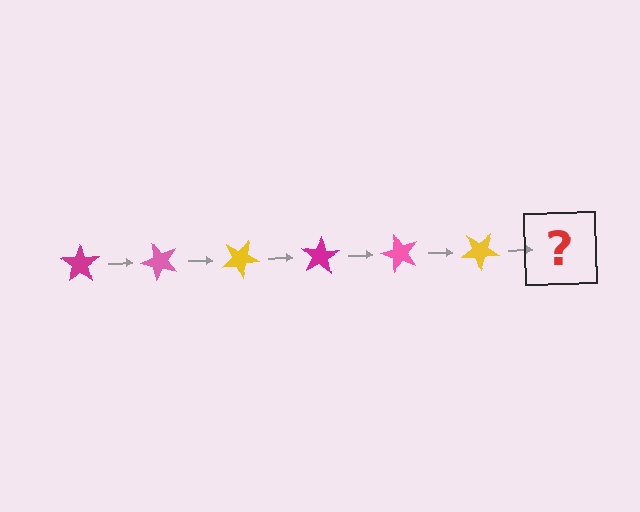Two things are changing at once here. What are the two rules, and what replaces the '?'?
The two rules are that it rotates 50 degrees each step and the color cycles through magenta, pink, and yellow. The '?' should be a magenta star, rotated 300 degrees from the start.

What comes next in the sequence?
The next element should be a magenta star, rotated 300 degrees from the start.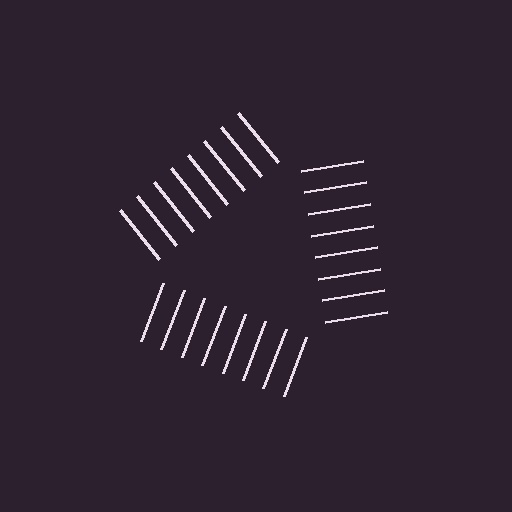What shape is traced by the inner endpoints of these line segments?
An illusory triangle — the line segments terminate on its edges but no continuous stroke is drawn.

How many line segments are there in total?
24 — 8 along each of the 3 edges.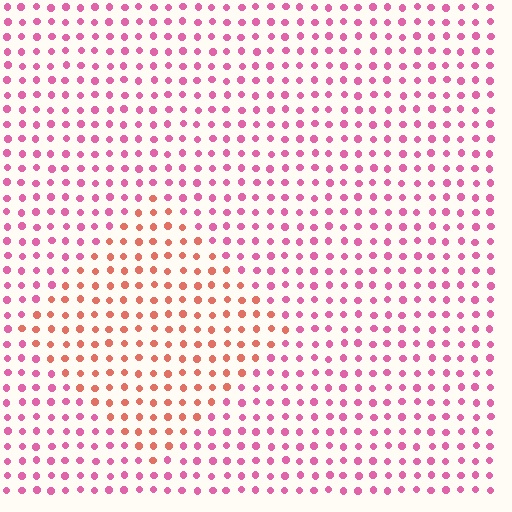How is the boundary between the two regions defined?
The boundary is defined purely by a slight shift in hue (about 40 degrees). Spacing, size, and orientation are identical on both sides.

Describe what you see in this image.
The image is filled with small pink elements in a uniform arrangement. A diamond-shaped region is visible where the elements are tinted to a slightly different hue, forming a subtle color boundary.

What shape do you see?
I see a diamond.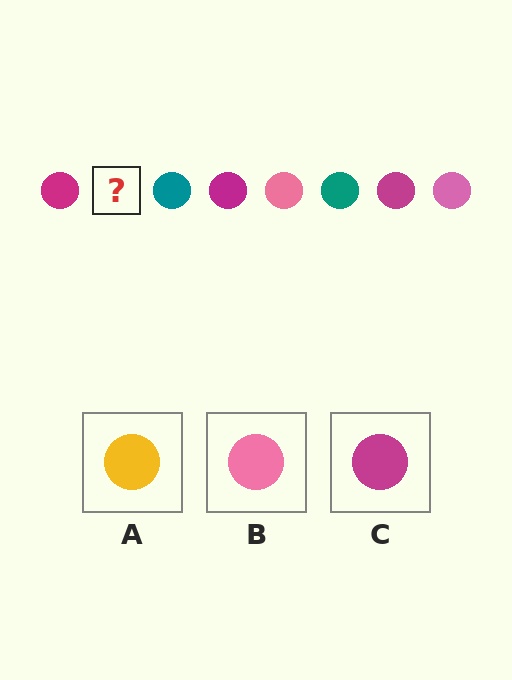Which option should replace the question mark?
Option B.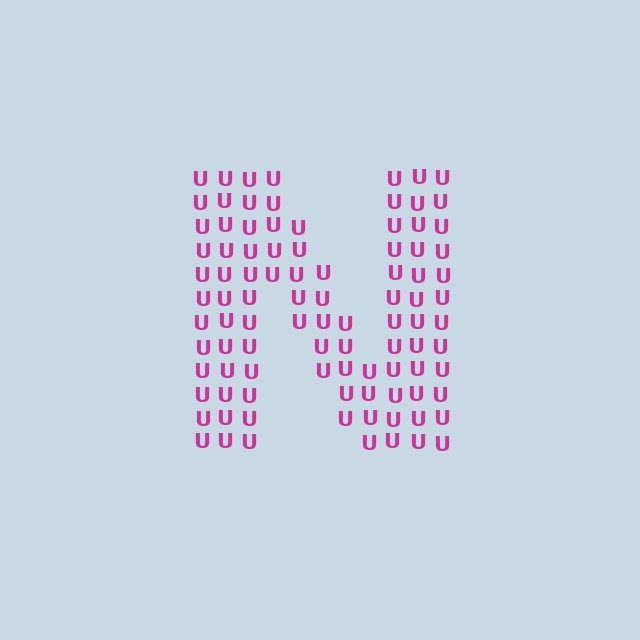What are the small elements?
The small elements are letter U's.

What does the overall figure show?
The overall figure shows the letter N.